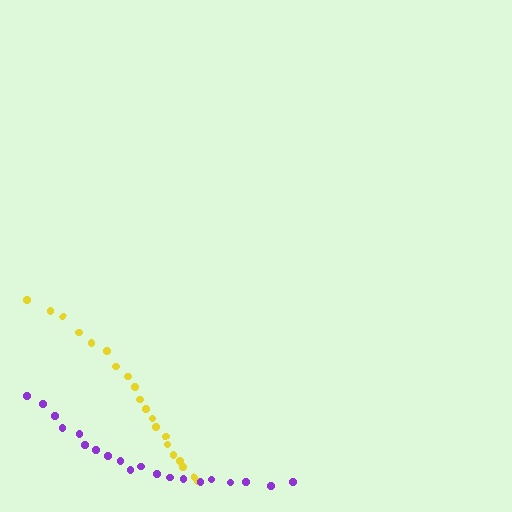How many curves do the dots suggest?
There are 2 distinct paths.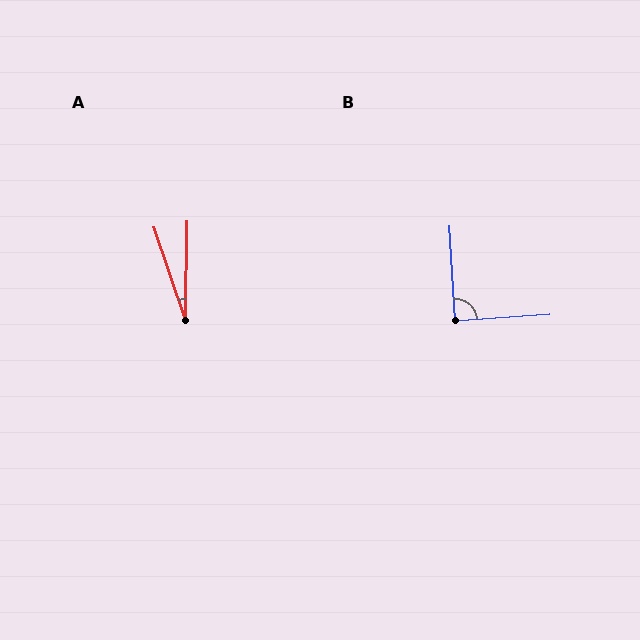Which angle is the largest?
B, at approximately 89 degrees.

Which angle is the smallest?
A, at approximately 20 degrees.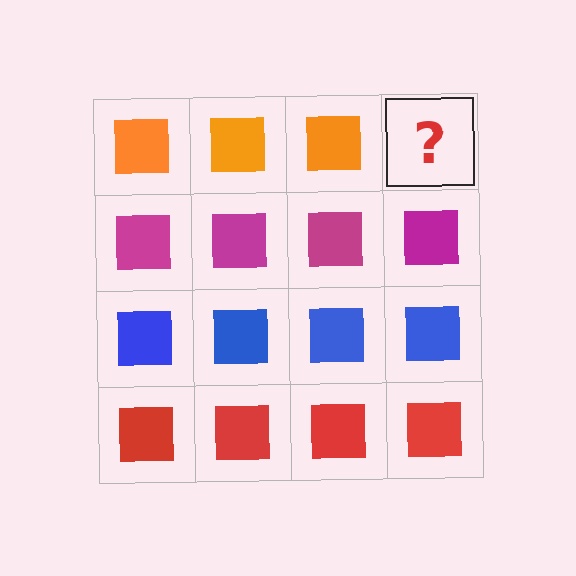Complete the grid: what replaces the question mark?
The question mark should be replaced with an orange square.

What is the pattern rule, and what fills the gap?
The rule is that each row has a consistent color. The gap should be filled with an orange square.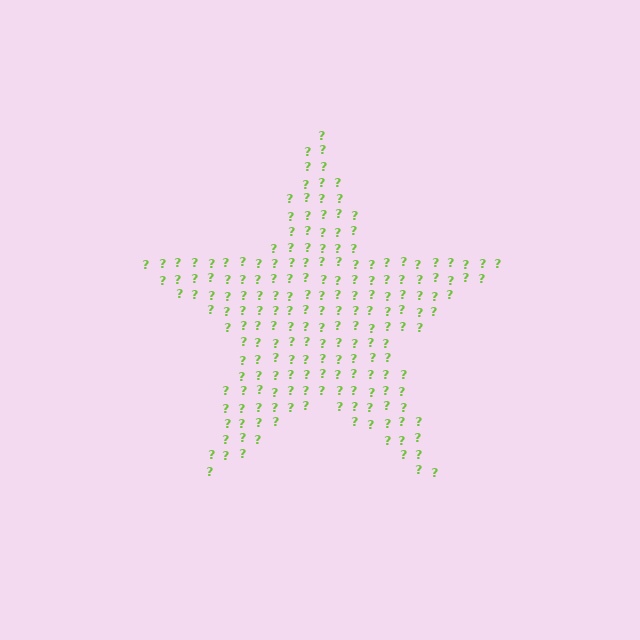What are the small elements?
The small elements are question marks.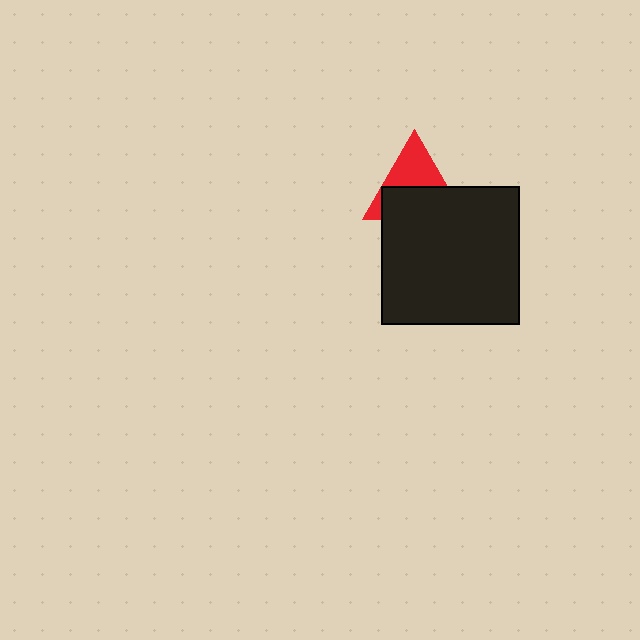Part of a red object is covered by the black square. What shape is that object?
It is a triangle.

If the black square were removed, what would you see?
You would see the complete red triangle.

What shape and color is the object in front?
The object in front is a black square.